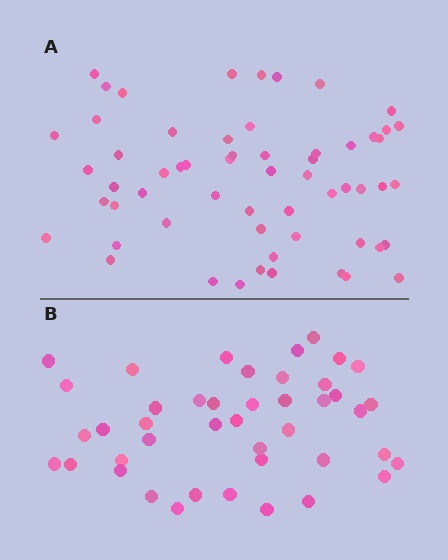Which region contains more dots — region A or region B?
Region A (the top region) has more dots.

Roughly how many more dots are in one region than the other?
Region A has approximately 15 more dots than region B.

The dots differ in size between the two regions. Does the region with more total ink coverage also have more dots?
No. Region B has more total ink coverage because its dots are larger, but region A actually contains more individual dots. Total area can be misleading — the number of items is what matters here.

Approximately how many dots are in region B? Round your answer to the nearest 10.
About 40 dots. (The exact count is 43, which rounds to 40.)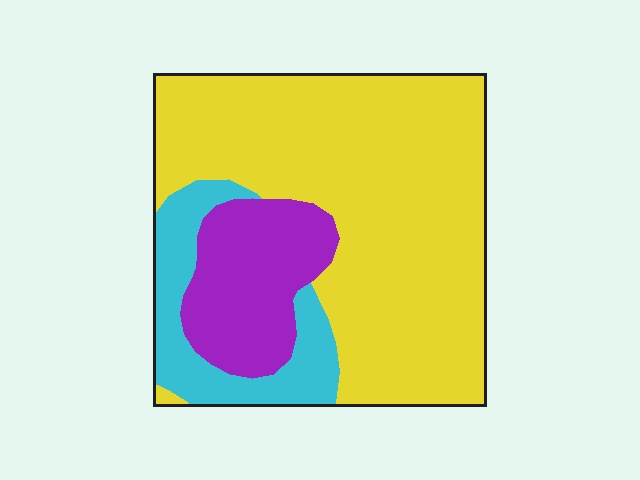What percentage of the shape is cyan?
Cyan covers around 15% of the shape.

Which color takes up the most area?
Yellow, at roughly 65%.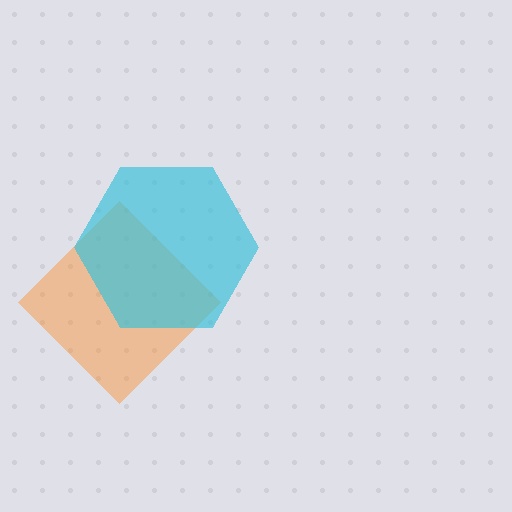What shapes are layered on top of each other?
The layered shapes are: an orange diamond, a cyan hexagon.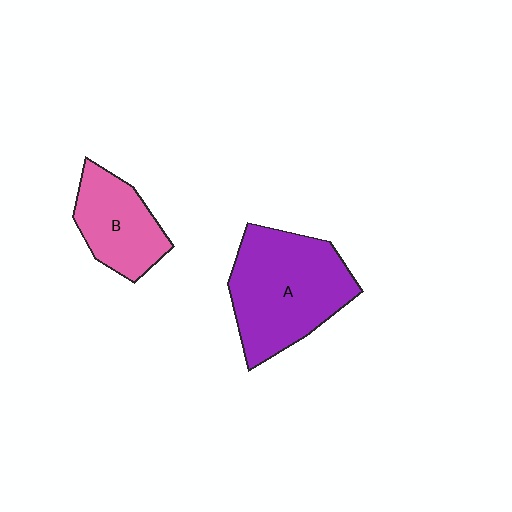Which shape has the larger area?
Shape A (purple).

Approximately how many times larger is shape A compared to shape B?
Approximately 1.7 times.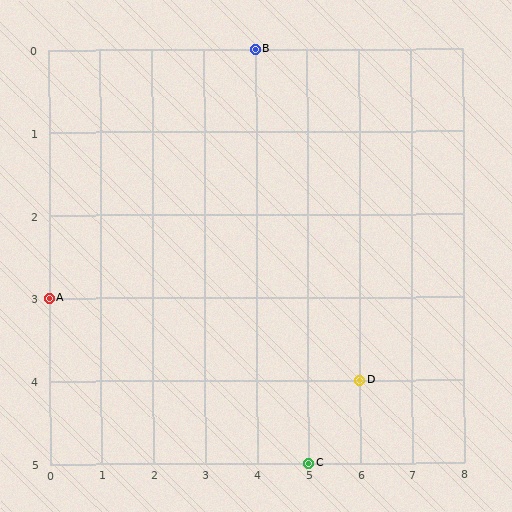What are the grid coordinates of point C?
Point C is at grid coordinates (5, 5).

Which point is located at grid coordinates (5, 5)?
Point C is at (5, 5).